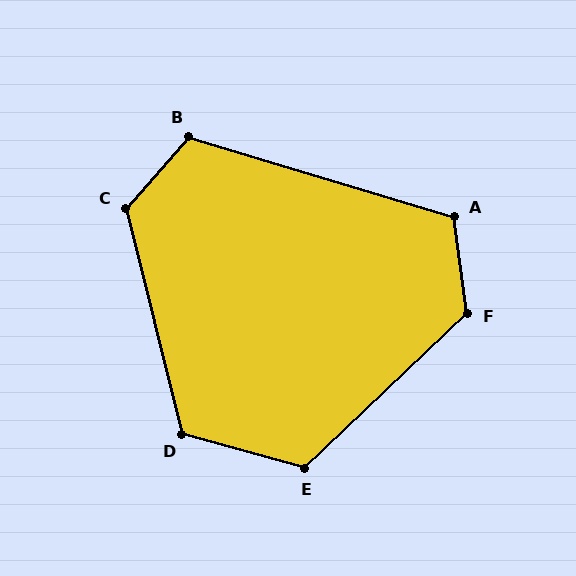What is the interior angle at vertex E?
Approximately 121 degrees (obtuse).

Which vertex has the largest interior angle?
F, at approximately 126 degrees.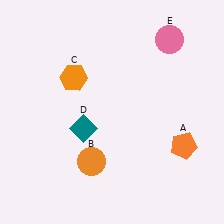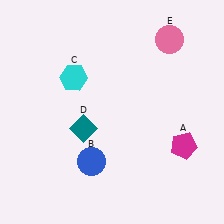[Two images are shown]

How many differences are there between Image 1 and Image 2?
There are 3 differences between the two images.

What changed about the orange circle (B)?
In Image 1, B is orange. In Image 2, it changed to blue.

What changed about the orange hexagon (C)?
In Image 1, C is orange. In Image 2, it changed to cyan.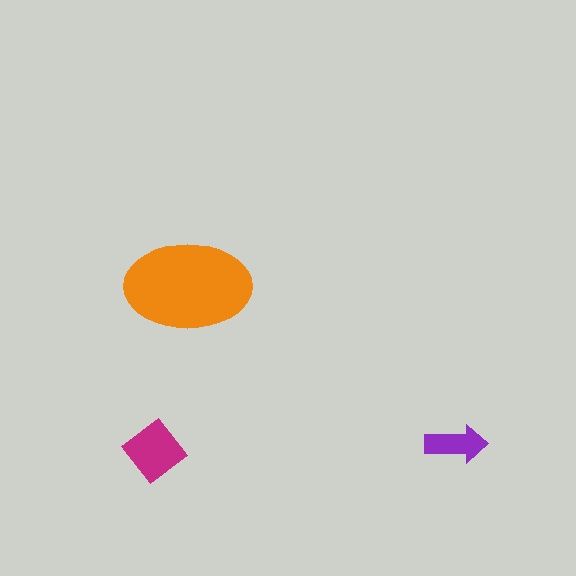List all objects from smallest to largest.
The purple arrow, the magenta diamond, the orange ellipse.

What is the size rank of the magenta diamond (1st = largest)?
2nd.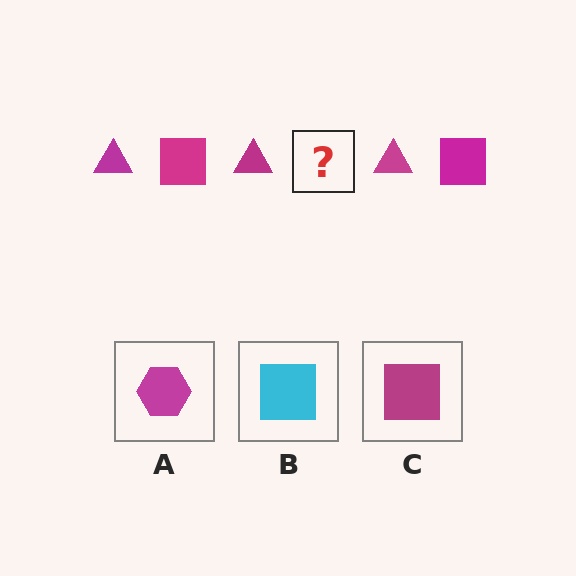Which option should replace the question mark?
Option C.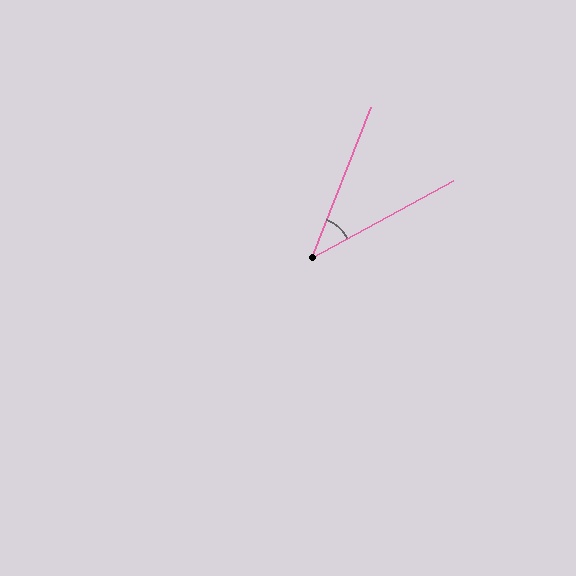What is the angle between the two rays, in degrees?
Approximately 40 degrees.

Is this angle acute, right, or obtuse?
It is acute.